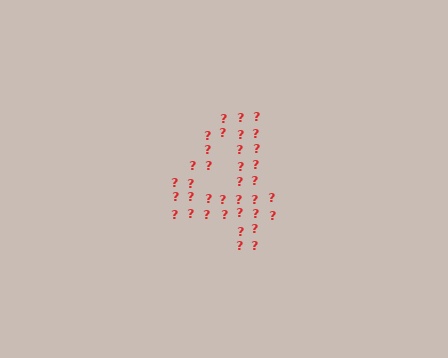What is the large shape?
The large shape is the digit 4.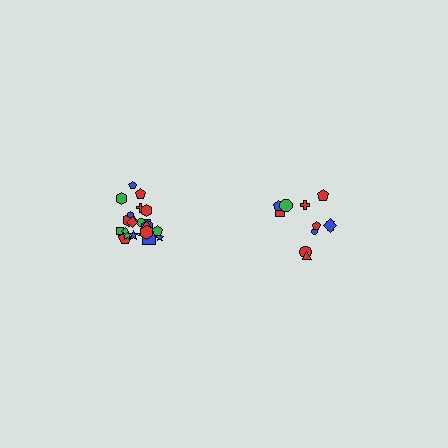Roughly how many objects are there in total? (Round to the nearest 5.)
Roughly 35 objects in total.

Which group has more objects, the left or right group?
The left group.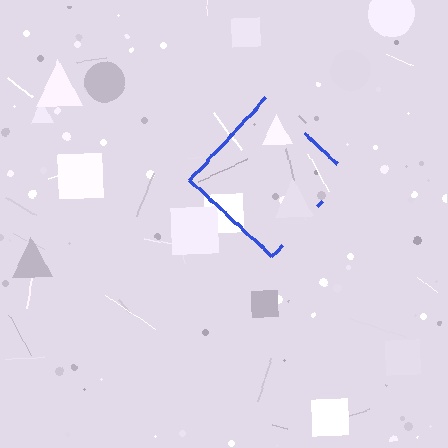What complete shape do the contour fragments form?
The contour fragments form a diamond.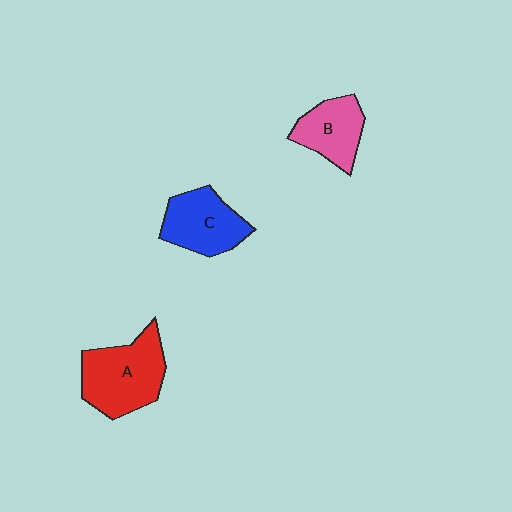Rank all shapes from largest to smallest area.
From largest to smallest: A (red), C (blue), B (pink).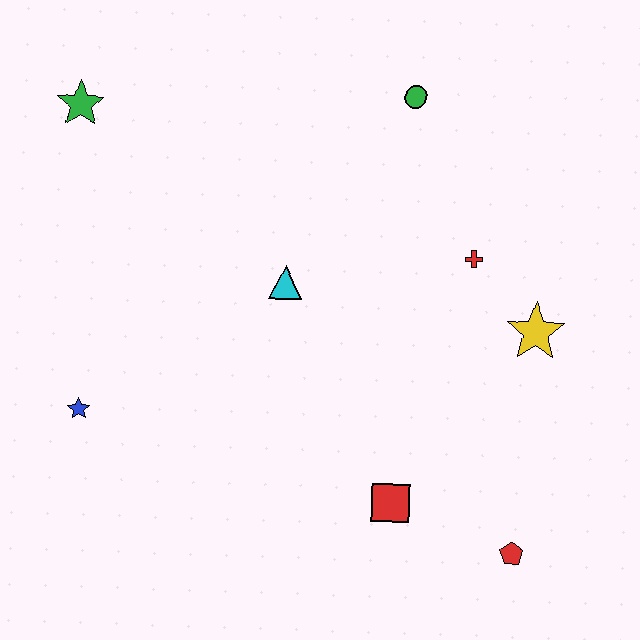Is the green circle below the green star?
No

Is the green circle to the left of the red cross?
Yes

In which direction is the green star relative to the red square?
The green star is above the red square.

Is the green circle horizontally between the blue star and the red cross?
Yes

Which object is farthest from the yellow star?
The green star is farthest from the yellow star.